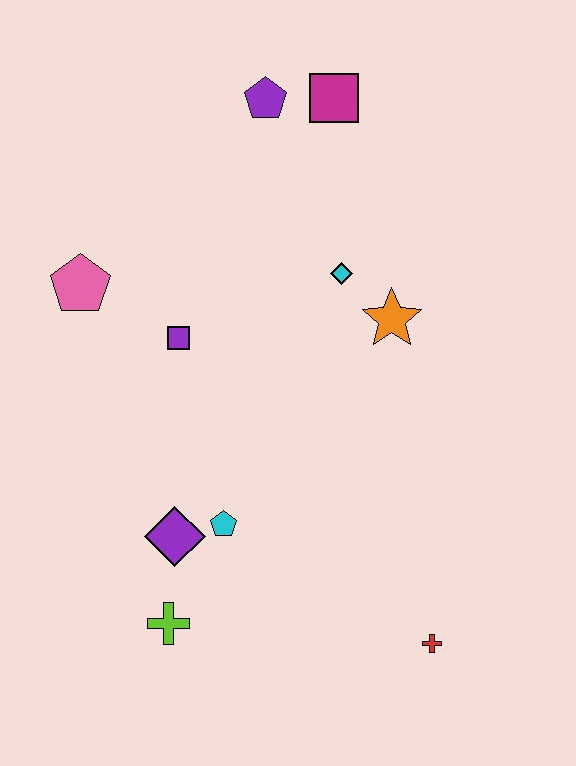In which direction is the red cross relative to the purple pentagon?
The red cross is below the purple pentagon.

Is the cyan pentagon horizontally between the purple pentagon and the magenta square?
No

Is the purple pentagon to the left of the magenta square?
Yes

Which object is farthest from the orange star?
The lime cross is farthest from the orange star.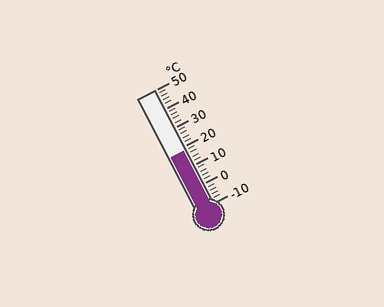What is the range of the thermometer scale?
The thermometer scale ranges from -10°C to 50°C.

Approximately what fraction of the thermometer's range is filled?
The thermometer is filled to approximately 45% of its range.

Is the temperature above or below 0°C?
The temperature is above 0°C.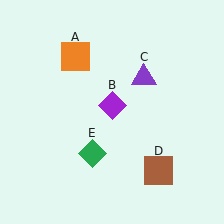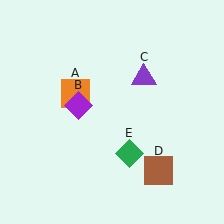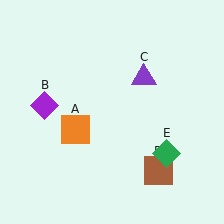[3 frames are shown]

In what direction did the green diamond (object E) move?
The green diamond (object E) moved right.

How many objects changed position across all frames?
3 objects changed position: orange square (object A), purple diamond (object B), green diamond (object E).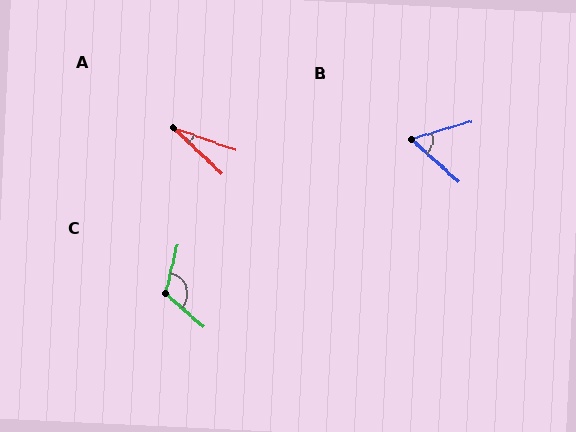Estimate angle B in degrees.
Approximately 58 degrees.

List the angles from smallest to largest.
A (23°), B (58°), C (118°).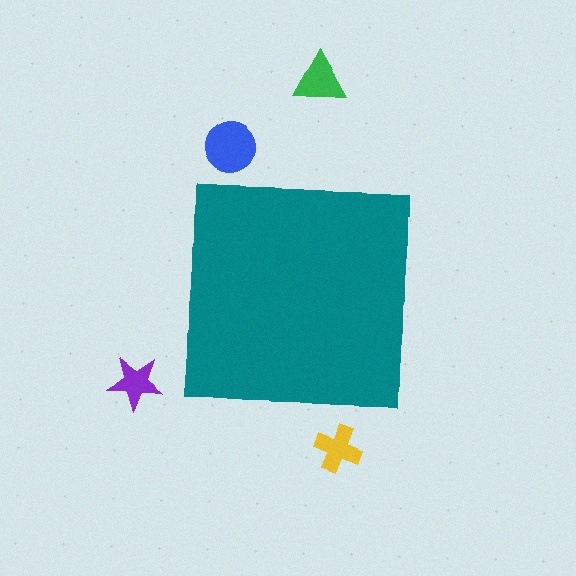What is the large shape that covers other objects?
A teal square.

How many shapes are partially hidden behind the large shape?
0 shapes are partially hidden.